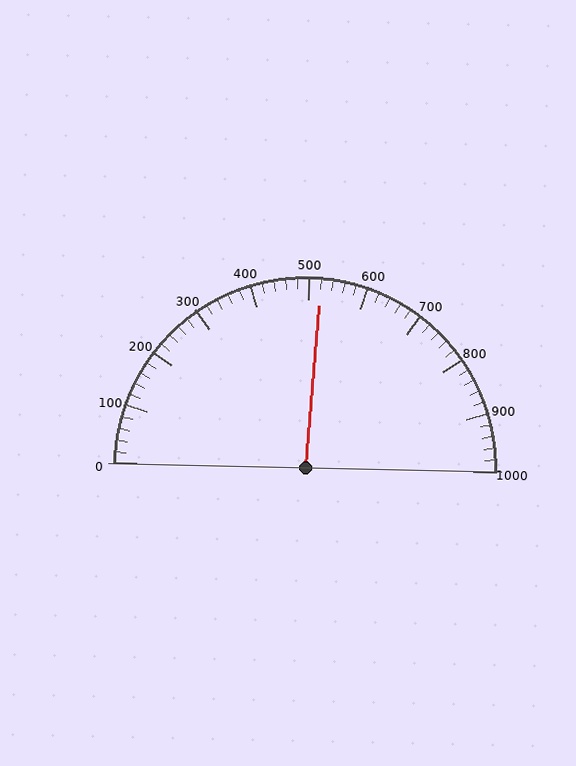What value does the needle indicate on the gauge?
The needle indicates approximately 520.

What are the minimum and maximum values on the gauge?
The gauge ranges from 0 to 1000.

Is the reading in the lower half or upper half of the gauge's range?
The reading is in the upper half of the range (0 to 1000).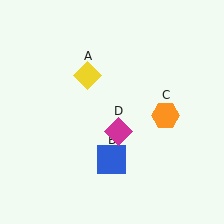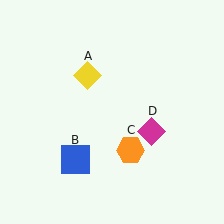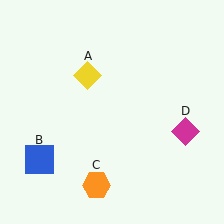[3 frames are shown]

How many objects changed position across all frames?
3 objects changed position: blue square (object B), orange hexagon (object C), magenta diamond (object D).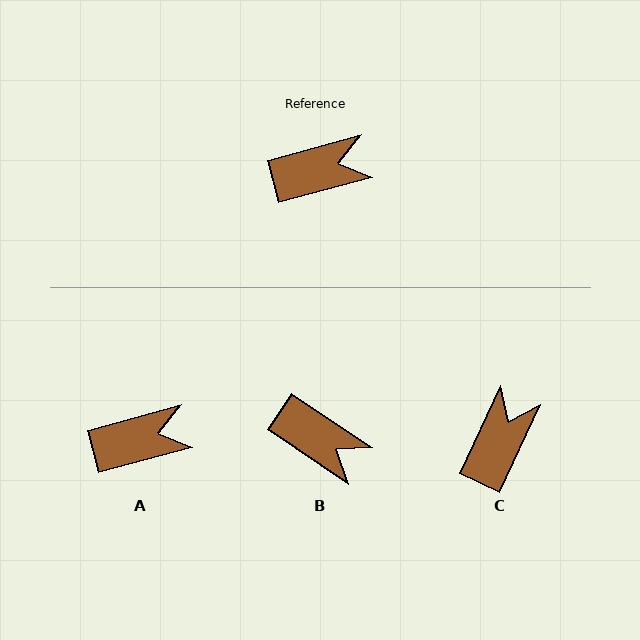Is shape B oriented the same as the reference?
No, it is off by about 49 degrees.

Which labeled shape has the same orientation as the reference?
A.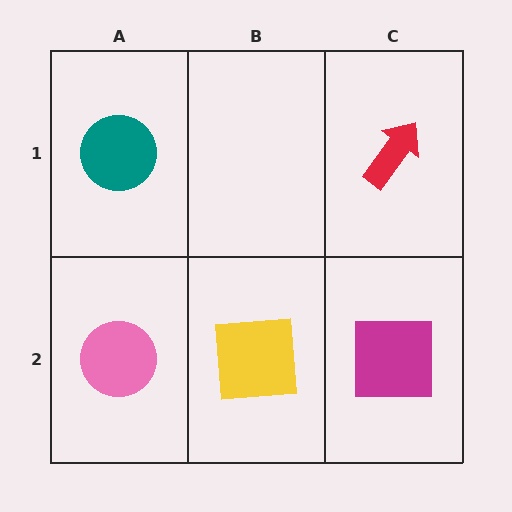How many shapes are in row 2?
3 shapes.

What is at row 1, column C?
A red arrow.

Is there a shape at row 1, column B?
No, that cell is empty.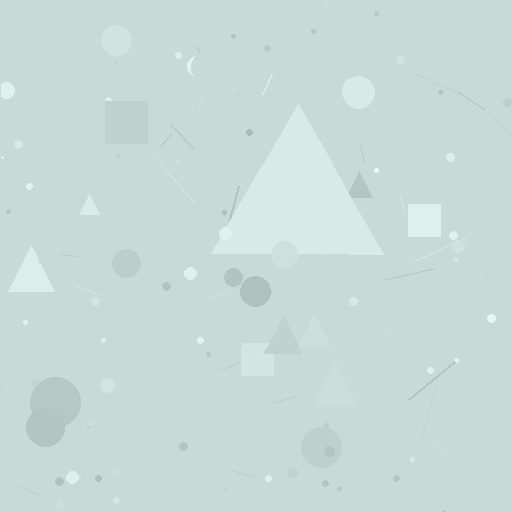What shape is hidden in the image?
A triangle is hidden in the image.